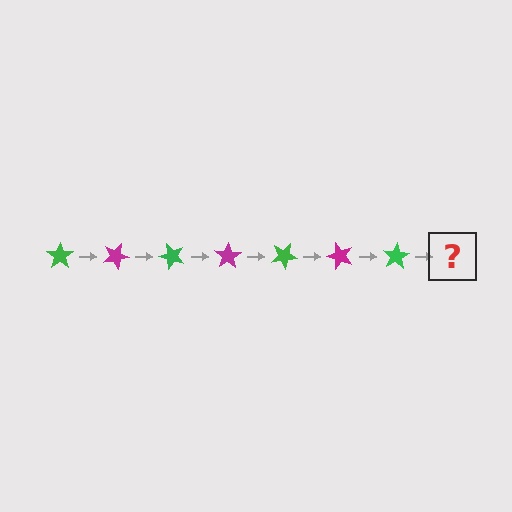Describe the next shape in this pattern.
It should be a magenta star, rotated 175 degrees from the start.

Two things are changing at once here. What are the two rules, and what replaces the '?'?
The two rules are that it rotates 25 degrees each step and the color cycles through green and magenta. The '?' should be a magenta star, rotated 175 degrees from the start.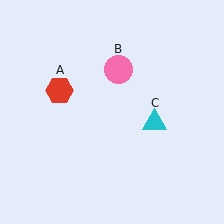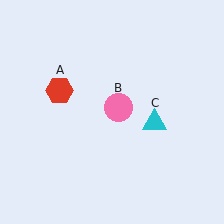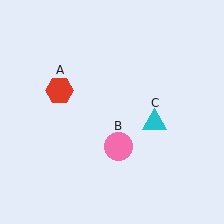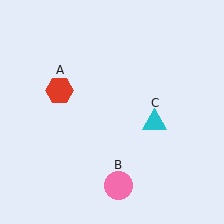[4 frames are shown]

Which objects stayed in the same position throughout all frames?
Red hexagon (object A) and cyan triangle (object C) remained stationary.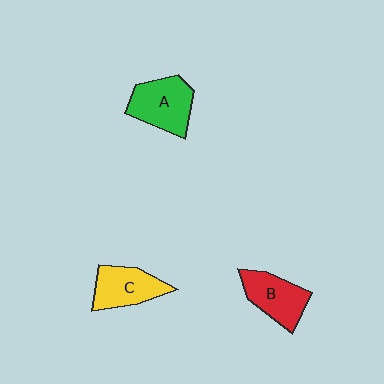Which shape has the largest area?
Shape A (green).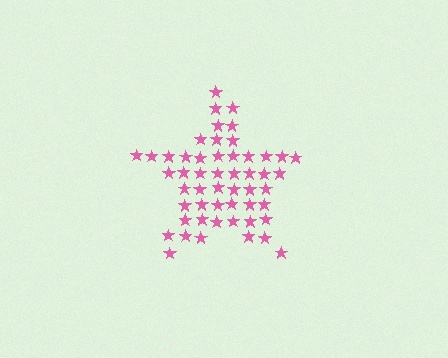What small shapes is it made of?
It is made of small stars.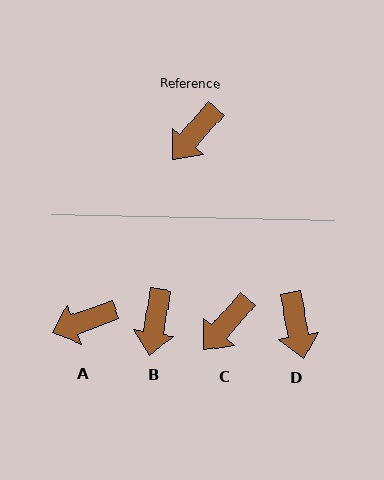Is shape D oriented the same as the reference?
No, it is off by about 51 degrees.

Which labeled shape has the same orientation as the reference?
C.